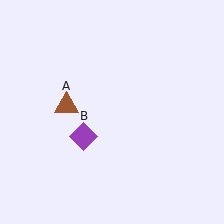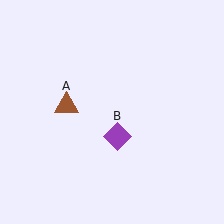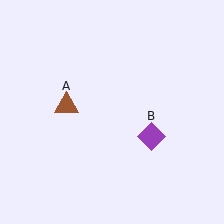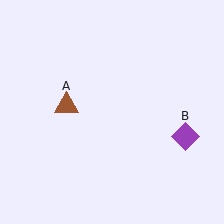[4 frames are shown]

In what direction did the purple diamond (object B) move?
The purple diamond (object B) moved right.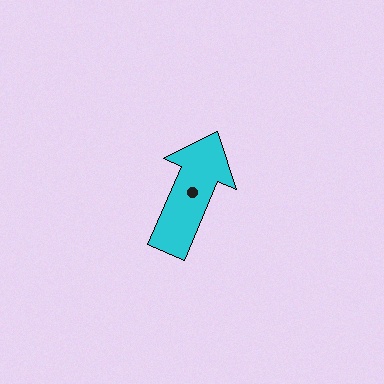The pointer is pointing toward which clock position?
Roughly 1 o'clock.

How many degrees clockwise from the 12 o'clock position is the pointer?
Approximately 23 degrees.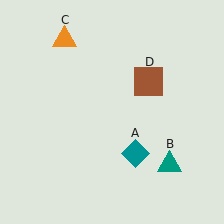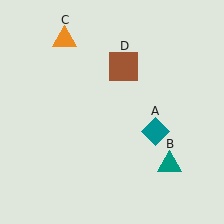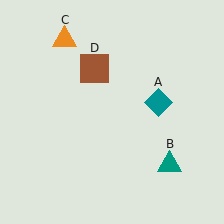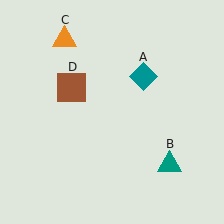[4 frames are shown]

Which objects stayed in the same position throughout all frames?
Teal triangle (object B) and orange triangle (object C) remained stationary.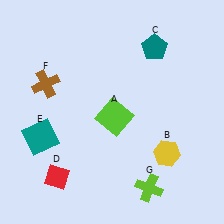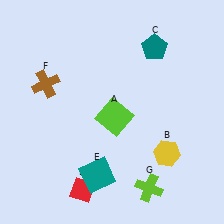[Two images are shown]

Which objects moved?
The objects that moved are: the red diamond (D), the teal square (E).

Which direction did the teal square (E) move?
The teal square (E) moved right.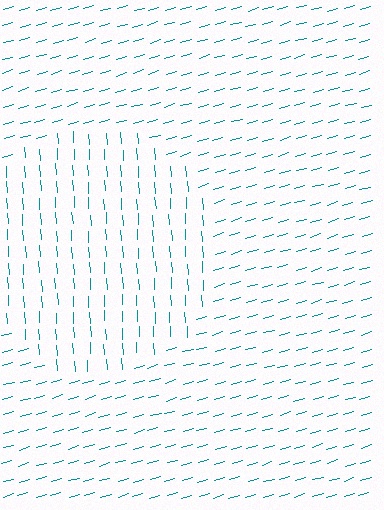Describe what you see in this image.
The image is filled with small teal line segments. A circle region in the image has lines oriented differently from the surrounding lines, creating a visible texture boundary.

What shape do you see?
I see a circle.